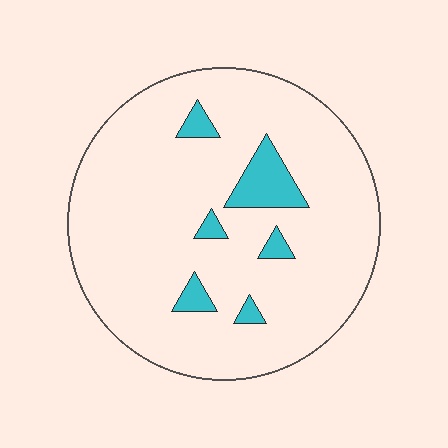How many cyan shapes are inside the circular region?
6.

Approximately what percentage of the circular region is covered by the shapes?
Approximately 10%.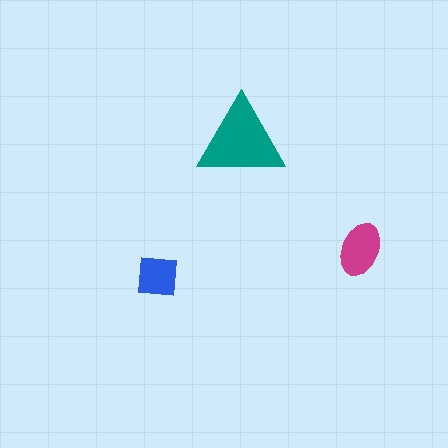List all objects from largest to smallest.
The teal triangle, the magenta ellipse, the blue square.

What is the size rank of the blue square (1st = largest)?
3rd.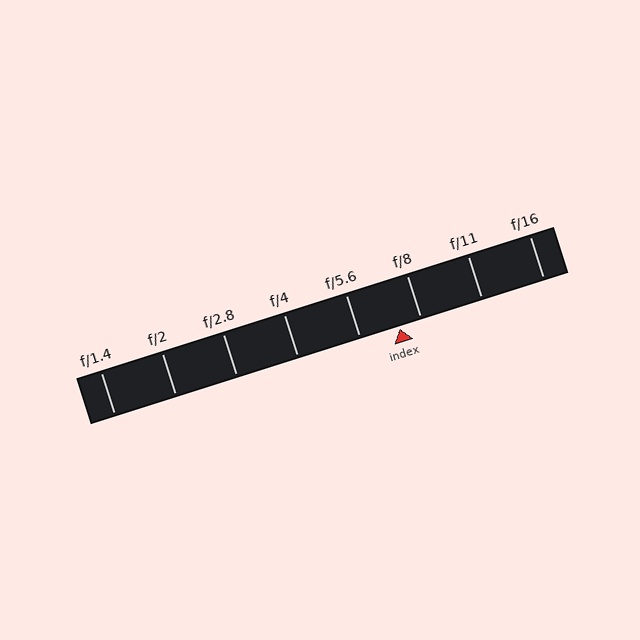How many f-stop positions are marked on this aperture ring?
There are 8 f-stop positions marked.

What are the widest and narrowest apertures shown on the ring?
The widest aperture shown is f/1.4 and the narrowest is f/16.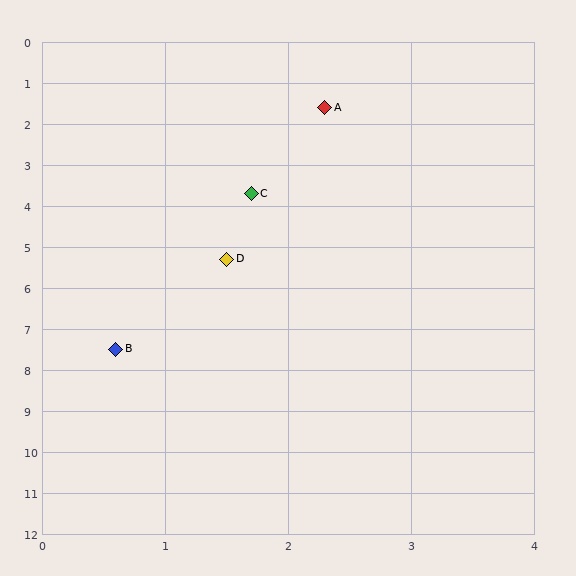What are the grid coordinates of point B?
Point B is at approximately (0.6, 7.5).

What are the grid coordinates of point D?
Point D is at approximately (1.5, 5.3).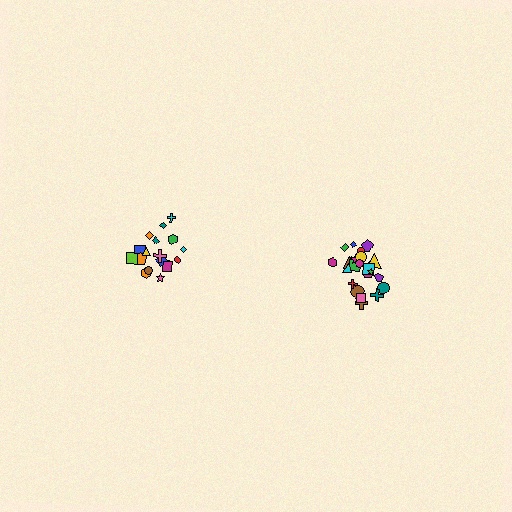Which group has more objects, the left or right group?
The right group.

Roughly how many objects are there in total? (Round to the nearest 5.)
Roughly 45 objects in total.